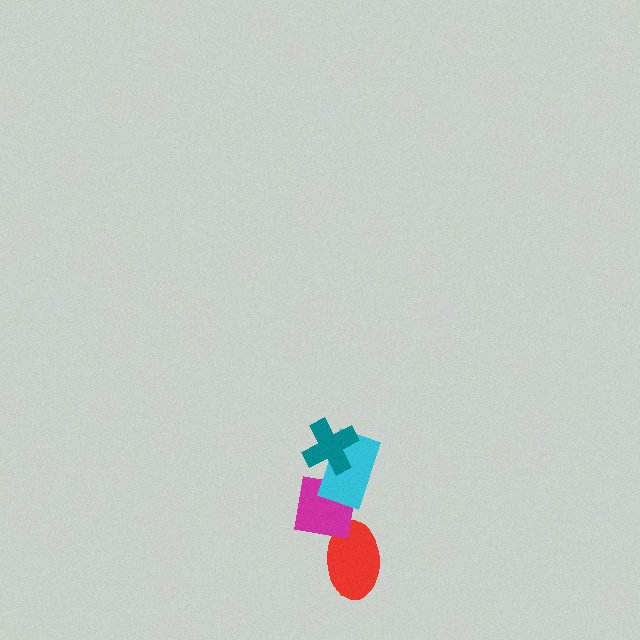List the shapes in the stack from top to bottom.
From top to bottom: the teal cross, the cyan rectangle, the magenta square, the red ellipse.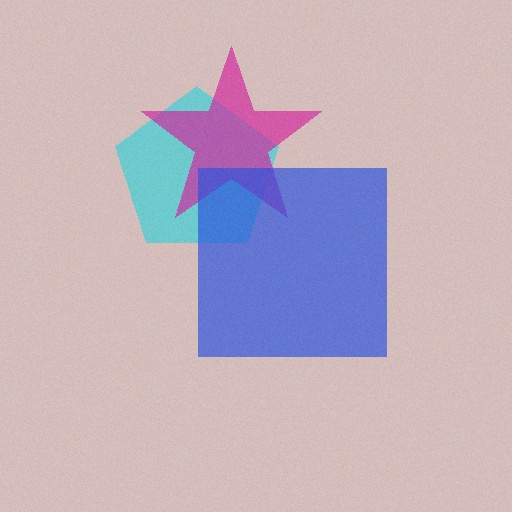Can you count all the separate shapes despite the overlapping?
Yes, there are 3 separate shapes.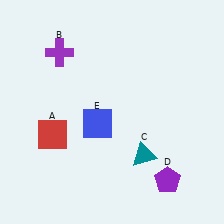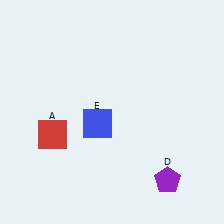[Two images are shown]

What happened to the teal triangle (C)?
The teal triangle (C) was removed in Image 2. It was in the bottom-right area of Image 1.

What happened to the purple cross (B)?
The purple cross (B) was removed in Image 2. It was in the top-left area of Image 1.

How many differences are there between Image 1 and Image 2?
There are 2 differences between the two images.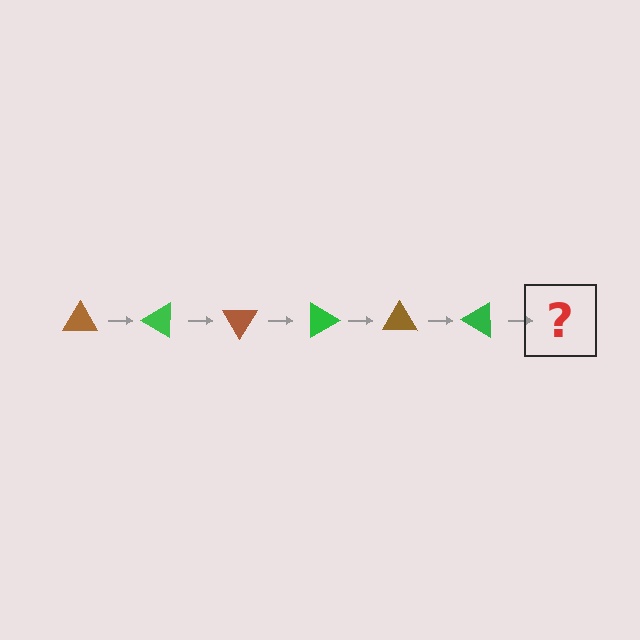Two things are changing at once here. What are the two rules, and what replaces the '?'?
The two rules are that it rotates 30 degrees each step and the color cycles through brown and green. The '?' should be a brown triangle, rotated 180 degrees from the start.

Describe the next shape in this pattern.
It should be a brown triangle, rotated 180 degrees from the start.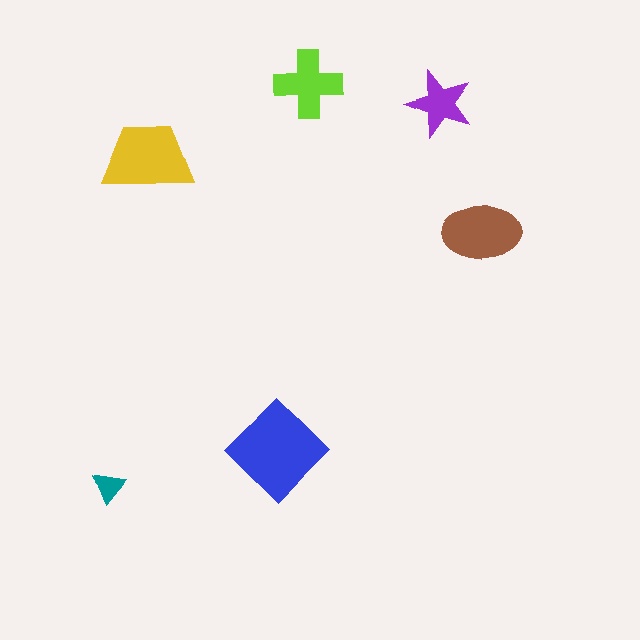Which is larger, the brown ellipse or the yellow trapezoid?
The yellow trapezoid.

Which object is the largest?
The blue diamond.